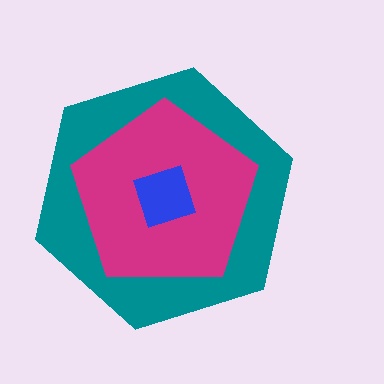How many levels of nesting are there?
3.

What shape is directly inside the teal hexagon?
The magenta pentagon.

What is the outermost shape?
The teal hexagon.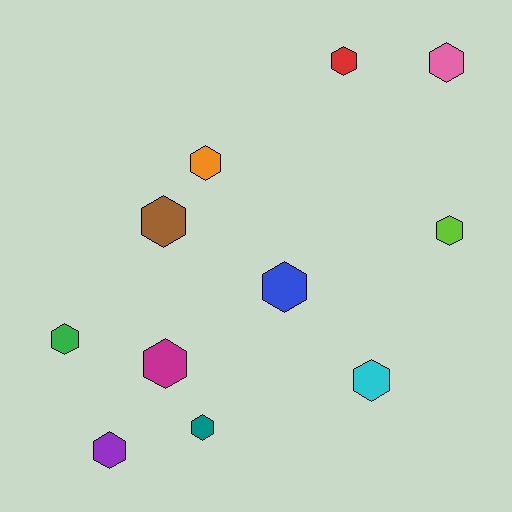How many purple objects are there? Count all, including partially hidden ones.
There is 1 purple object.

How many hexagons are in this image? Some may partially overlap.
There are 11 hexagons.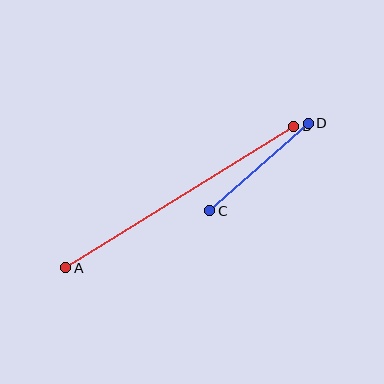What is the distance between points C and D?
The distance is approximately 132 pixels.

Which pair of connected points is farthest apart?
Points A and B are farthest apart.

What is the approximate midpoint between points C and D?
The midpoint is at approximately (259, 167) pixels.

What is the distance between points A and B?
The distance is approximately 269 pixels.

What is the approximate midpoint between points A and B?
The midpoint is at approximately (180, 197) pixels.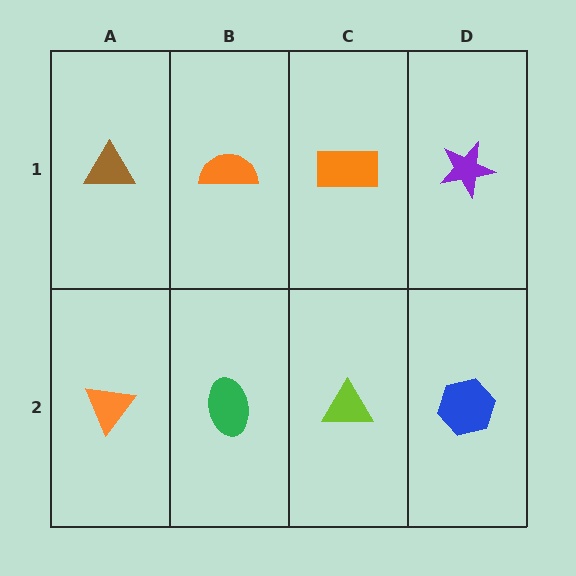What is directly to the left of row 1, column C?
An orange semicircle.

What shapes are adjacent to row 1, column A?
An orange triangle (row 2, column A), an orange semicircle (row 1, column B).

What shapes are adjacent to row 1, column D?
A blue hexagon (row 2, column D), an orange rectangle (row 1, column C).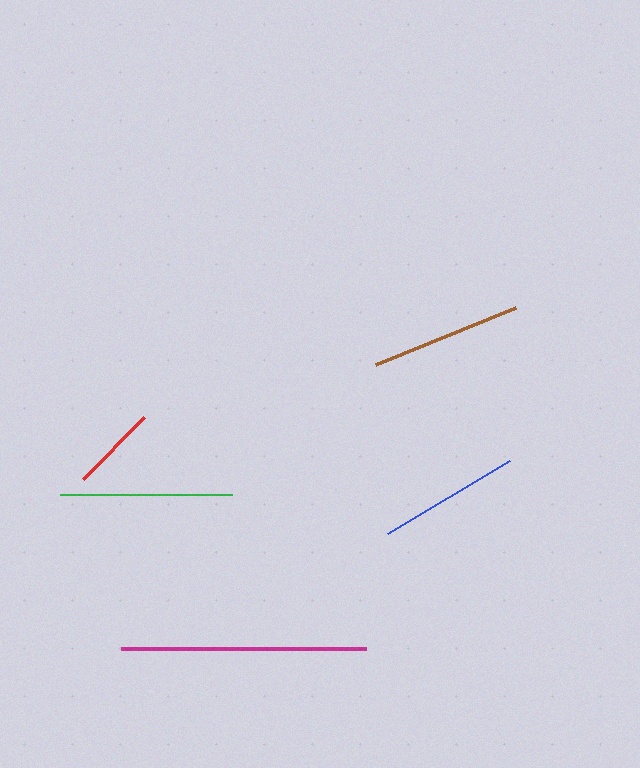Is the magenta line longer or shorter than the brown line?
The magenta line is longer than the brown line.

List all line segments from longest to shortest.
From longest to shortest: magenta, green, brown, blue, red.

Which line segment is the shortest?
The red line is the shortest at approximately 87 pixels.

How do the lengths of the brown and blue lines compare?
The brown and blue lines are approximately the same length.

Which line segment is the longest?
The magenta line is the longest at approximately 245 pixels.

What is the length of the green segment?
The green segment is approximately 173 pixels long.